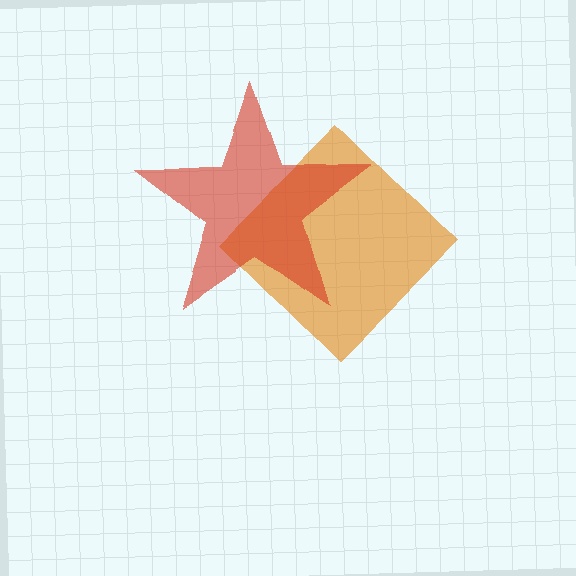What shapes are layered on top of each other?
The layered shapes are: an orange diamond, a red star.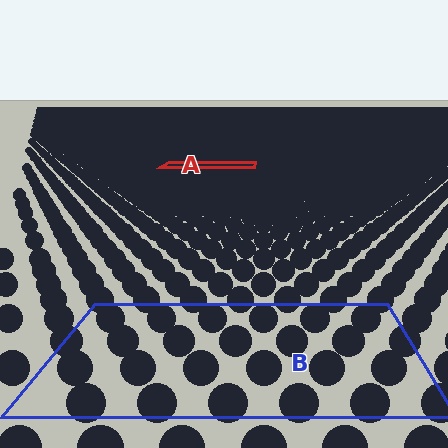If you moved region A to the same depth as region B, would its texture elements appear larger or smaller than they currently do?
They would appear larger. At a closer depth, the same texture elements are projected at a bigger on-screen size.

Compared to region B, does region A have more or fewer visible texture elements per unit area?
Region A has more texture elements per unit area — they are packed more densely because it is farther away.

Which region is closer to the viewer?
Region B is closer. The texture elements there are larger and more spread out.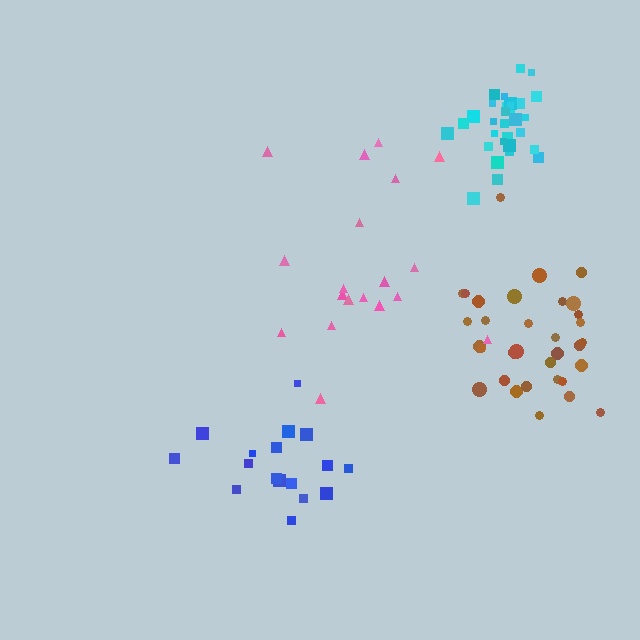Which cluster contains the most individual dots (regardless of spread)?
Brown (33).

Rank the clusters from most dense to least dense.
cyan, brown, blue, pink.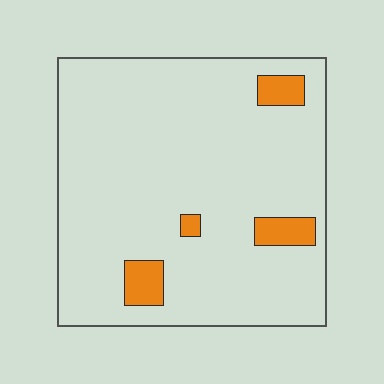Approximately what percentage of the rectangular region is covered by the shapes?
Approximately 10%.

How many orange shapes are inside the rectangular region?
4.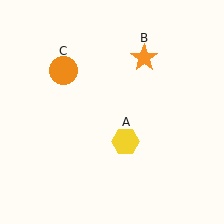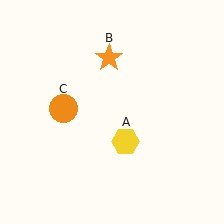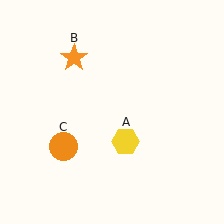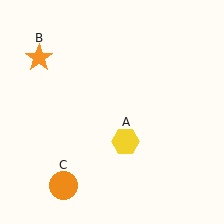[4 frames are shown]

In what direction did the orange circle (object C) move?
The orange circle (object C) moved down.